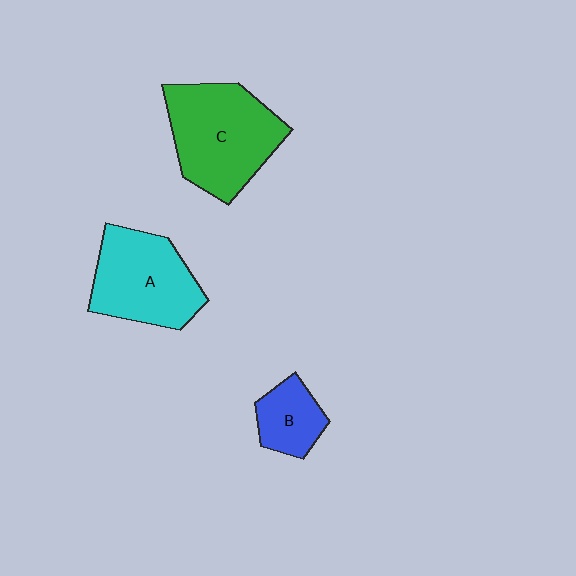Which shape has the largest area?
Shape C (green).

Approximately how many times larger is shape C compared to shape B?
Approximately 2.4 times.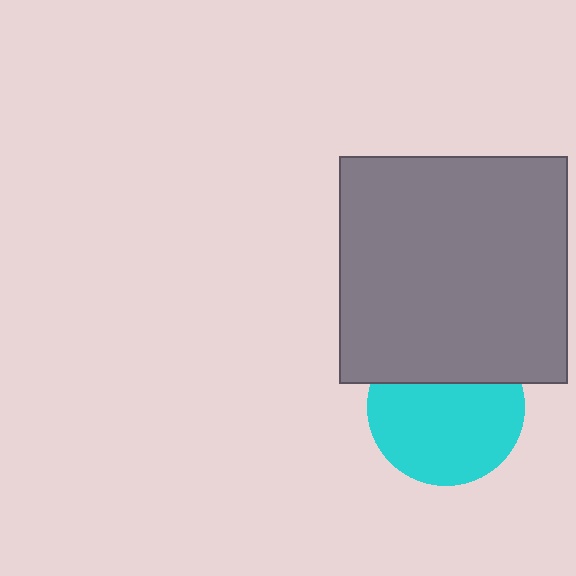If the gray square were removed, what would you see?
You would see the complete cyan circle.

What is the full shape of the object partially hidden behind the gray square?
The partially hidden object is a cyan circle.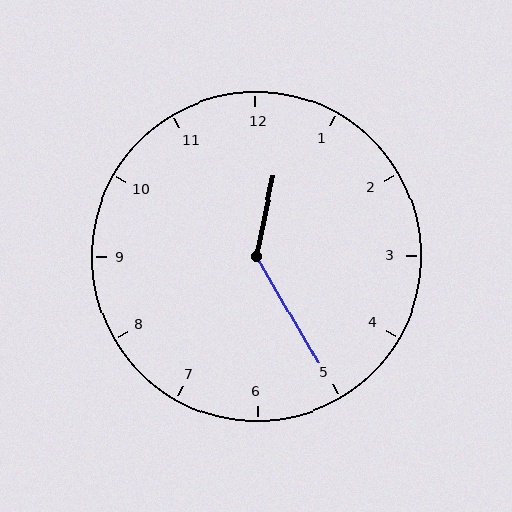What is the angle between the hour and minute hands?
Approximately 138 degrees.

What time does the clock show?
12:25.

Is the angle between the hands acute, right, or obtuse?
It is obtuse.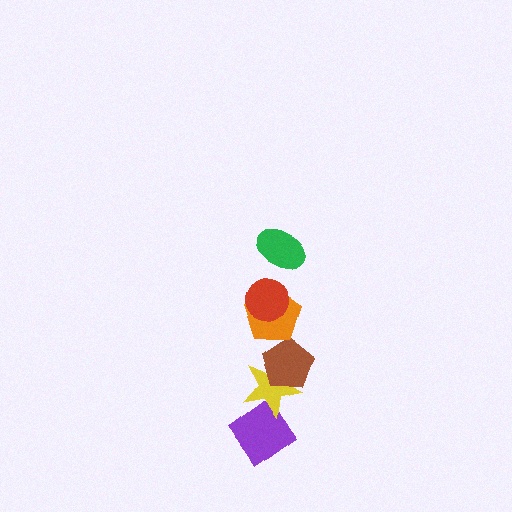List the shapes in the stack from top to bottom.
From top to bottom: the green ellipse, the red circle, the orange pentagon, the brown pentagon, the yellow star, the purple diamond.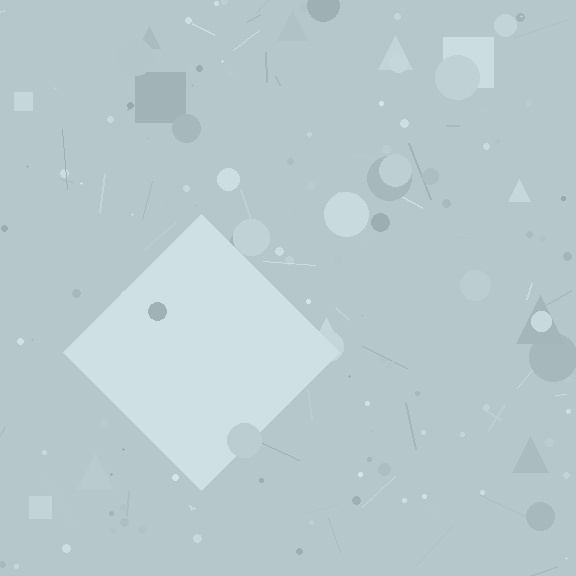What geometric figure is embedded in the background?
A diamond is embedded in the background.